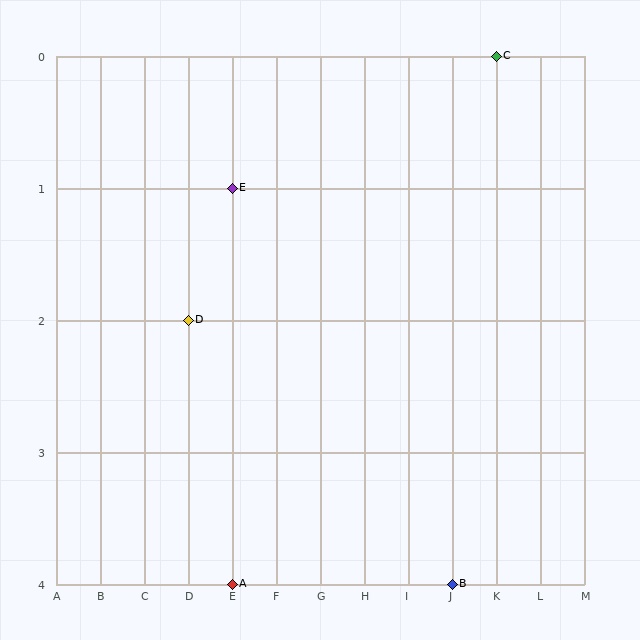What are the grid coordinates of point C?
Point C is at grid coordinates (K, 0).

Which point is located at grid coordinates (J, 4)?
Point B is at (J, 4).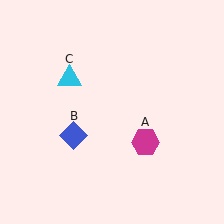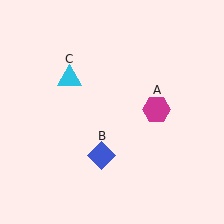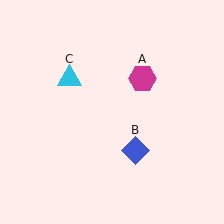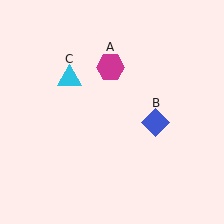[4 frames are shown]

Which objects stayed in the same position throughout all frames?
Cyan triangle (object C) remained stationary.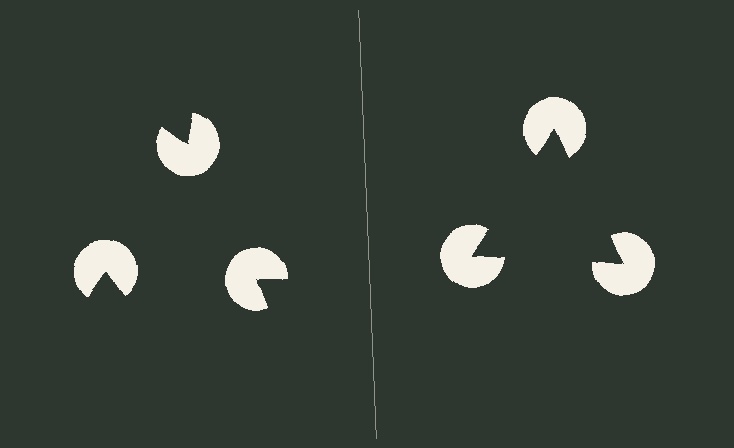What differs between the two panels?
The pac-man discs are positioned identically on both sides; only the wedge orientations differ. On the right they align to a triangle; on the left they are misaligned.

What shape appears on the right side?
An illusory triangle.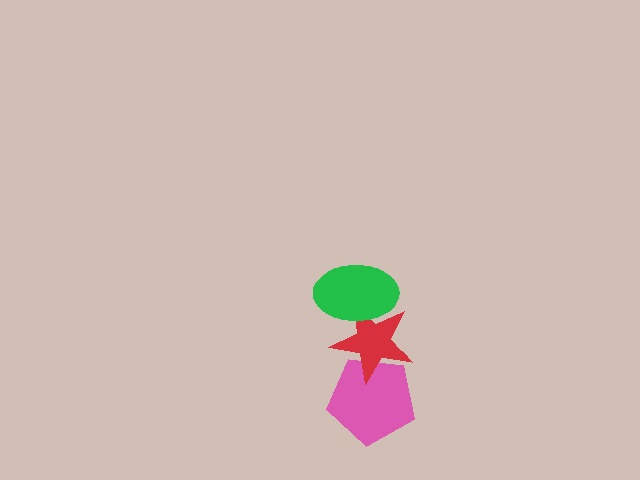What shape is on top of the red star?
The green ellipse is on top of the red star.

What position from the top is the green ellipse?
The green ellipse is 1st from the top.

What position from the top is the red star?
The red star is 2nd from the top.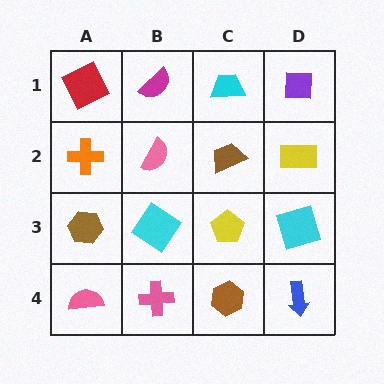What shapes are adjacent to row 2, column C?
A cyan trapezoid (row 1, column C), a yellow pentagon (row 3, column C), a pink semicircle (row 2, column B), a yellow rectangle (row 2, column D).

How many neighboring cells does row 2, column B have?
4.